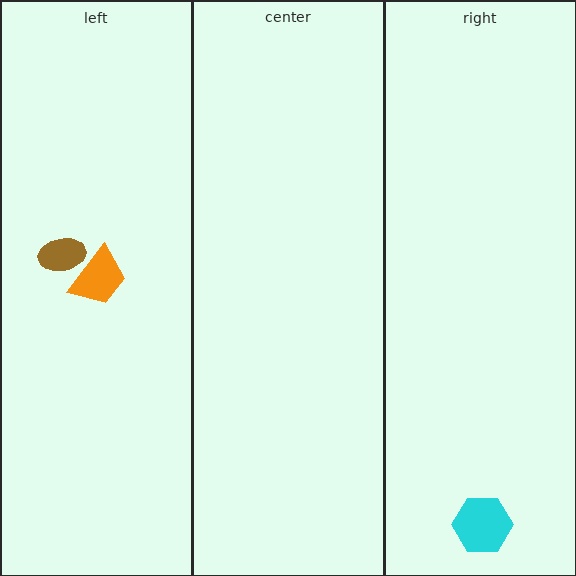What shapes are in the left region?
The orange trapezoid, the brown ellipse.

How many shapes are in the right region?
1.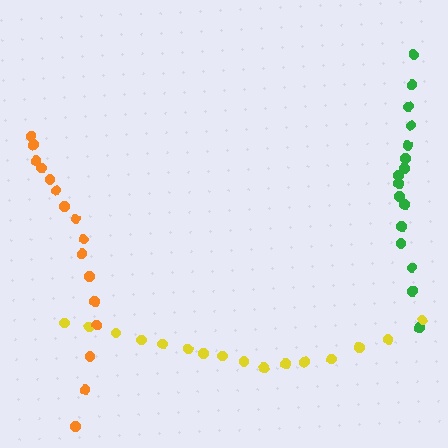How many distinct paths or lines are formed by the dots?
There are 3 distinct paths.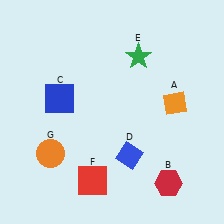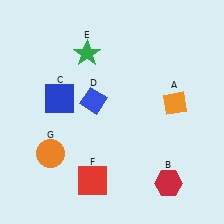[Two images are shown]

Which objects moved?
The objects that moved are: the blue diamond (D), the green star (E).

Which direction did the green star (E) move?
The green star (E) moved left.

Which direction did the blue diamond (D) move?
The blue diamond (D) moved up.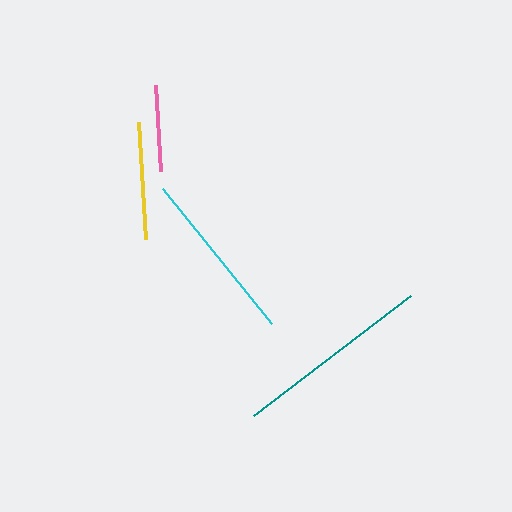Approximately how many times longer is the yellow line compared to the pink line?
The yellow line is approximately 1.4 times the length of the pink line.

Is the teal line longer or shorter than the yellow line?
The teal line is longer than the yellow line.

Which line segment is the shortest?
The pink line is the shortest at approximately 85 pixels.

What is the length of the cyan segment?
The cyan segment is approximately 174 pixels long.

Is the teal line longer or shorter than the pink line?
The teal line is longer than the pink line.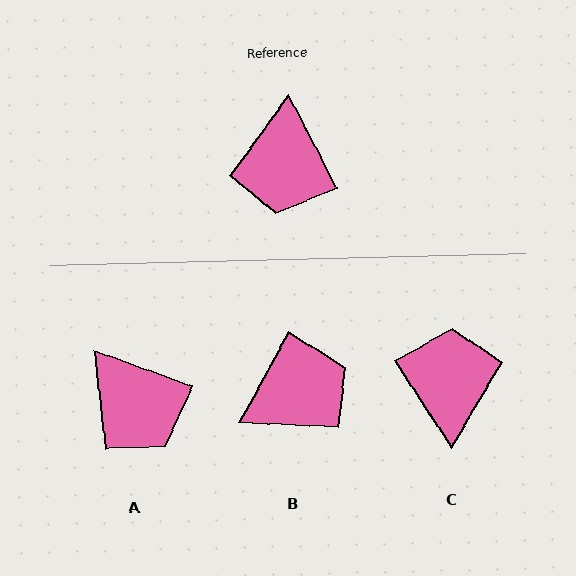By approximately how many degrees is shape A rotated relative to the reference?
Approximately 43 degrees counter-clockwise.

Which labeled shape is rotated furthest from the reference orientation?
C, about 174 degrees away.